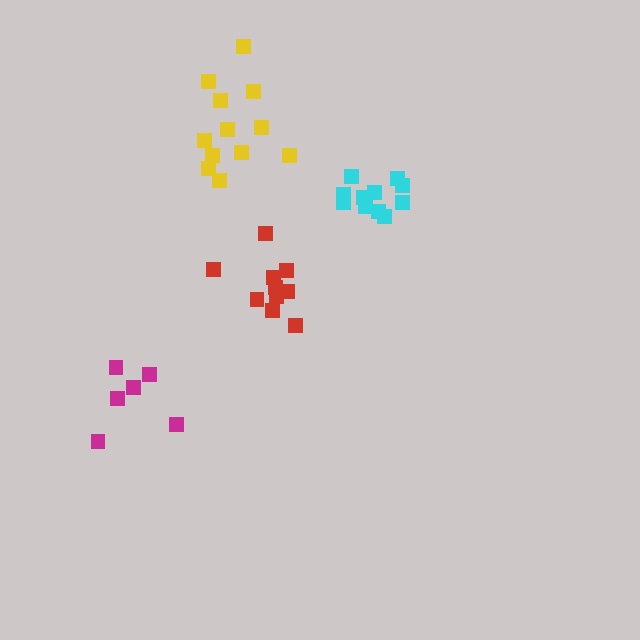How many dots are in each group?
Group 1: 6 dots, Group 2: 10 dots, Group 3: 11 dots, Group 4: 12 dots (39 total).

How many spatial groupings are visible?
There are 4 spatial groupings.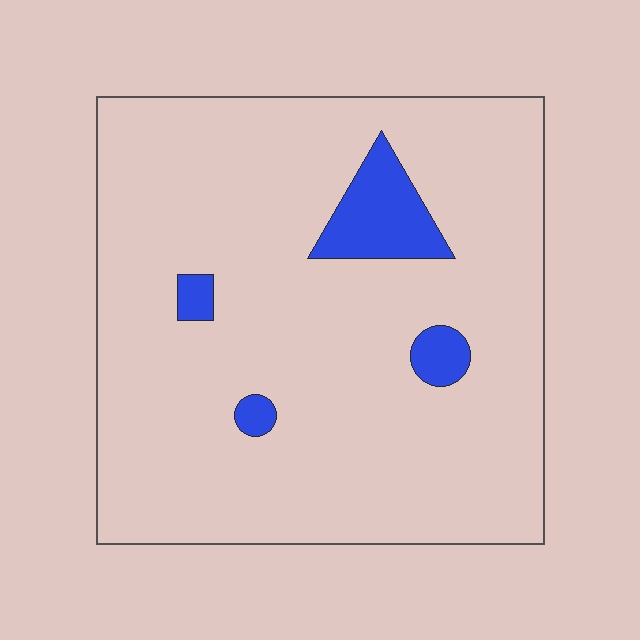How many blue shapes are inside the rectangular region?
4.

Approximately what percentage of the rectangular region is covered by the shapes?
Approximately 10%.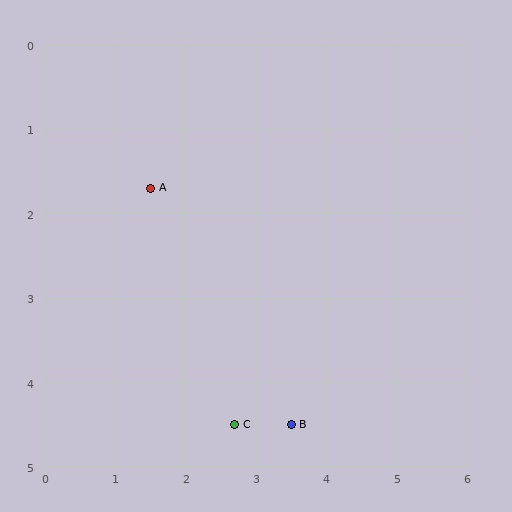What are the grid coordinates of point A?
Point A is at approximately (1.5, 1.7).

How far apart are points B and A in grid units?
Points B and A are about 3.4 grid units apart.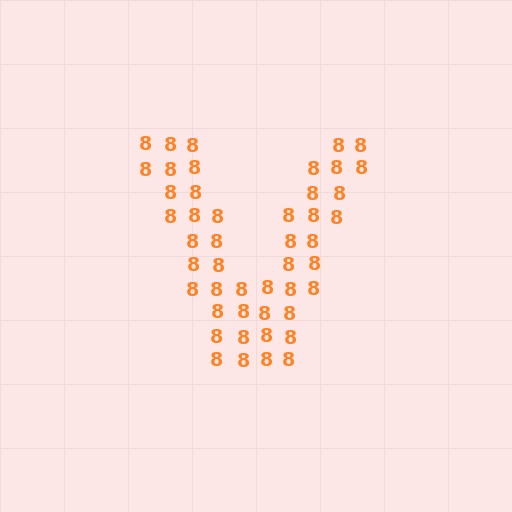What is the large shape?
The large shape is the letter V.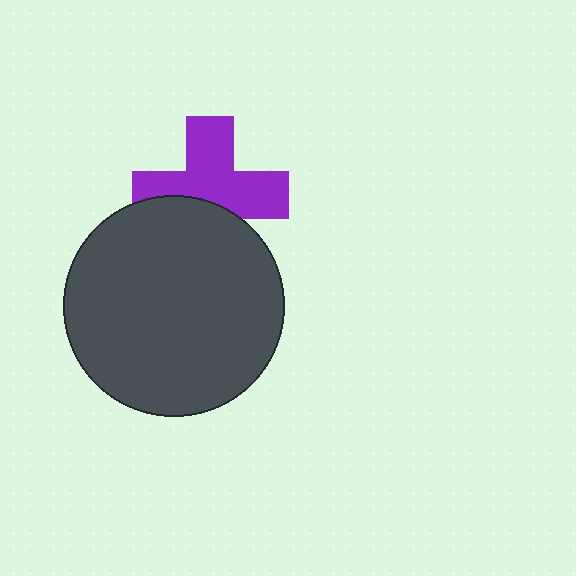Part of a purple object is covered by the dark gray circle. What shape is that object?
It is a cross.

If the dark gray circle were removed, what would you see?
You would see the complete purple cross.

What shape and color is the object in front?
The object in front is a dark gray circle.